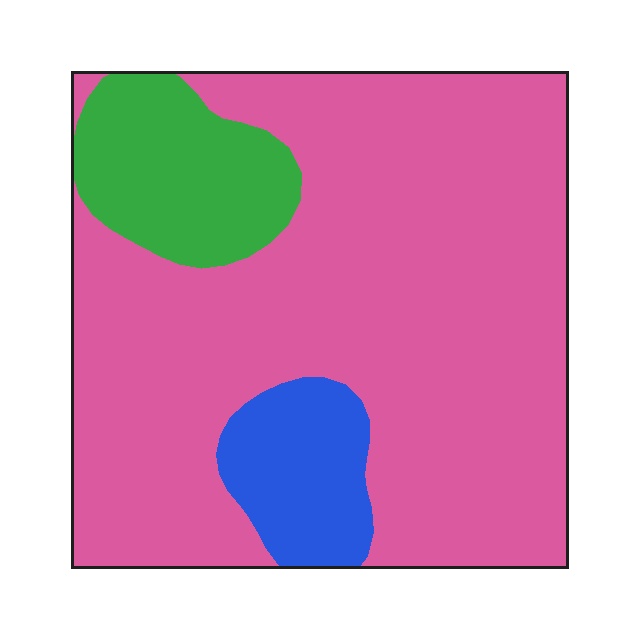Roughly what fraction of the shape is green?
Green takes up less than a sixth of the shape.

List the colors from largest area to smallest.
From largest to smallest: pink, green, blue.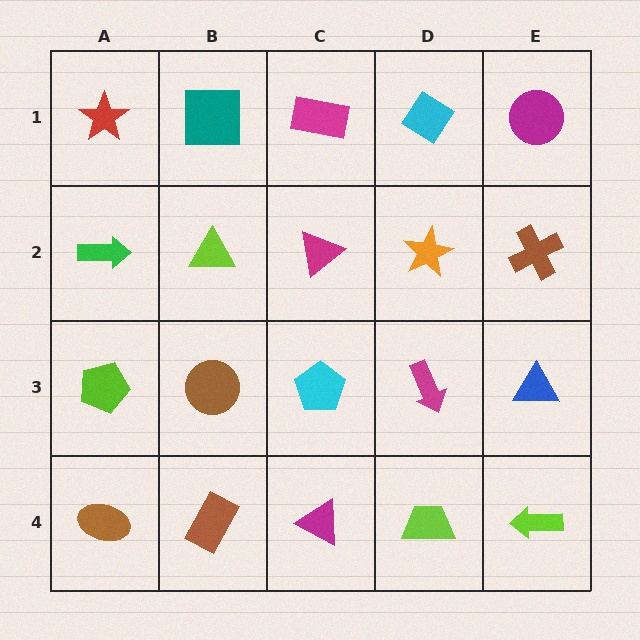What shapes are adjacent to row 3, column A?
A green arrow (row 2, column A), a brown ellipse (row 4, column A), a brown circle (row 3, column B).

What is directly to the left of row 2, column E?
An orange star.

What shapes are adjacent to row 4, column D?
A magenta arrow (row 3, column D), a magenta triangle (row 4, column C), a lime arrow (row 4, column E).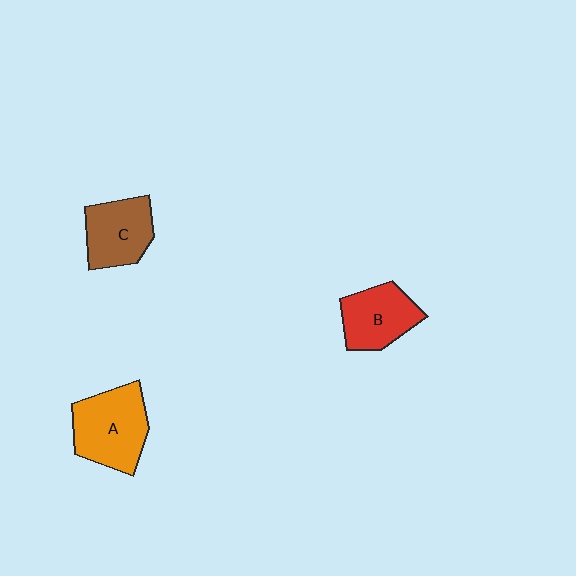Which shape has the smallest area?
Shape B (red).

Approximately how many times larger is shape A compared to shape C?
Approximately 1.3 times.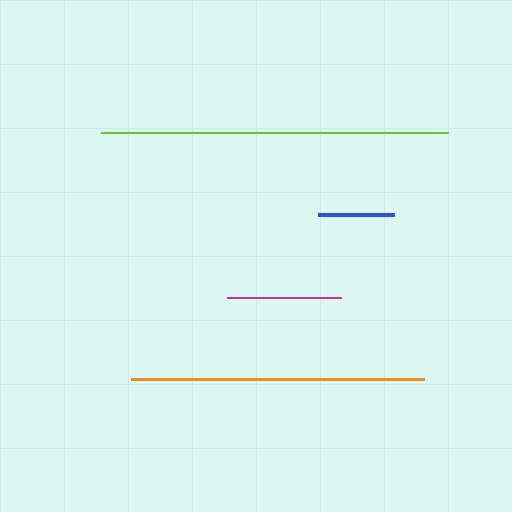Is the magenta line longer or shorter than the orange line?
The orange line is longer than the magenta line.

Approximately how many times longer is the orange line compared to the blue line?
The orange line is approximately 3.8 times the length of the blue line.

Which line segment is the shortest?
The blue line is the shortest at approximately 76 pixels.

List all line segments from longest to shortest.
From longest to shortest: lime, orange, magenta, blue.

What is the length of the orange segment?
The orange segment is approximately 293 pixels long.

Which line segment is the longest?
The lime line is the longest at approximately 347 pixels.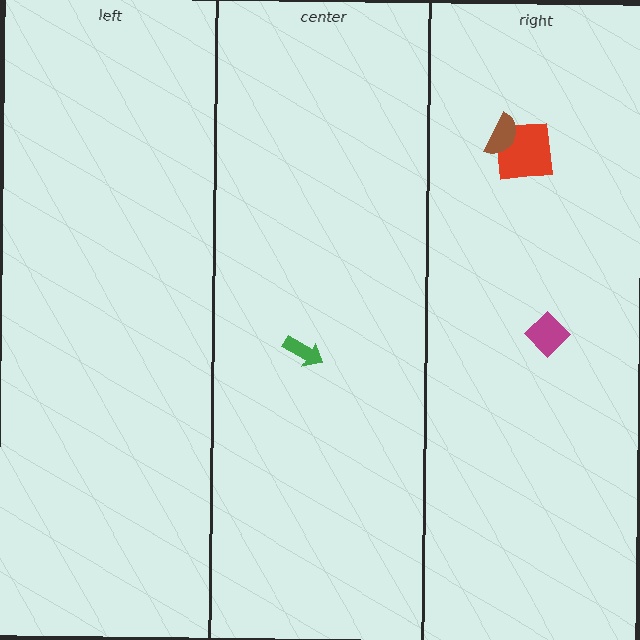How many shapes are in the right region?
3.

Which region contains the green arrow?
The center region.